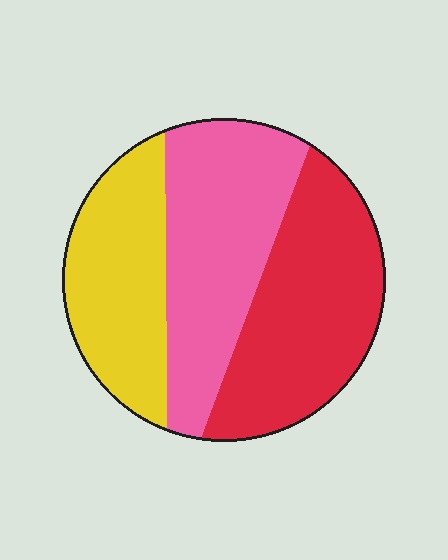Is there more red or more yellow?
Red.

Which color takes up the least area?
Yellow, at roughly 30%.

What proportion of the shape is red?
Red takes up about three eighths (3/8) of the shape.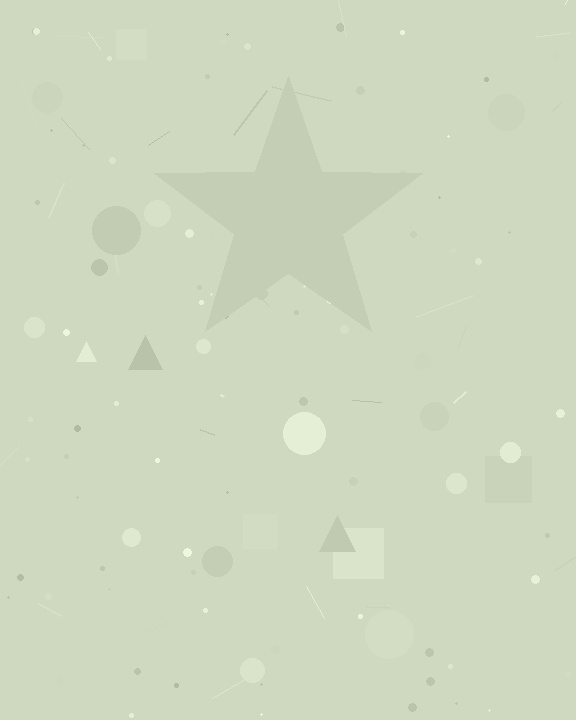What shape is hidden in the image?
A star is hidden in the image.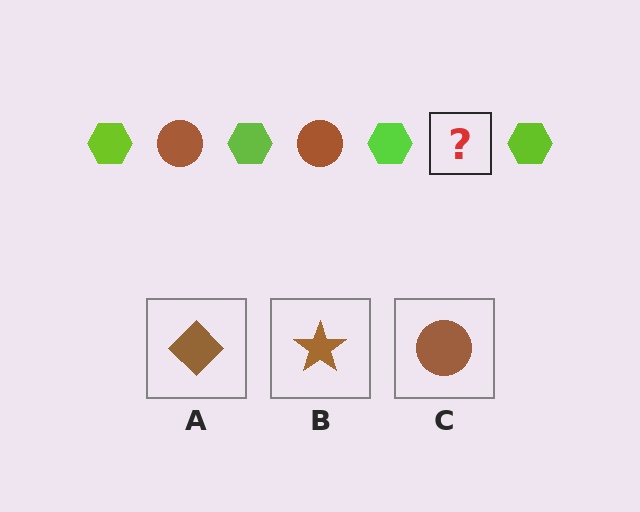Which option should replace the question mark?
Option C.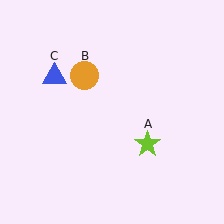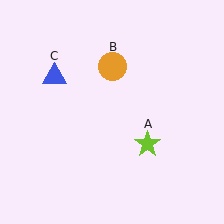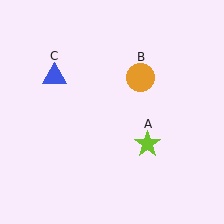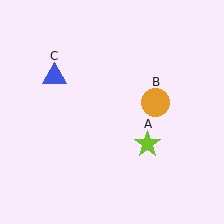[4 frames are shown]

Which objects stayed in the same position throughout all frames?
Lime star (object A) and blue triangle (object C) remained stationary.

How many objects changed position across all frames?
1 object changed position: orange circle (object B).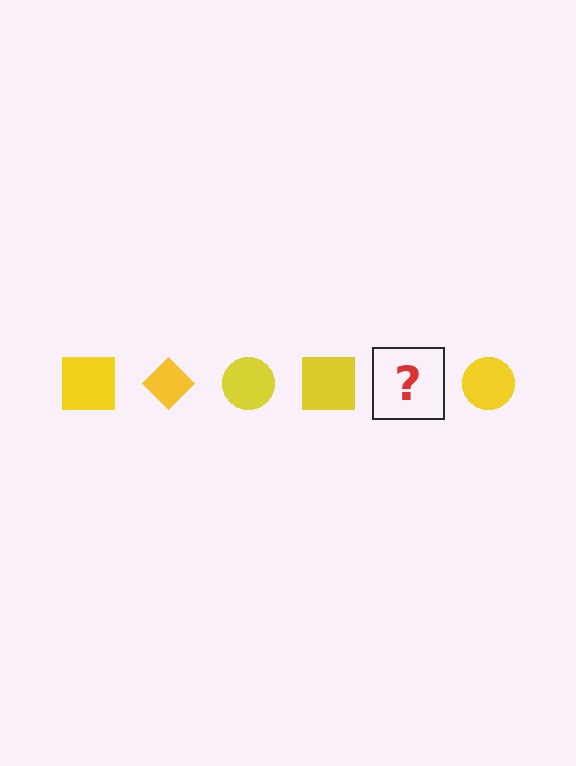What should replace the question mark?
The question mark should be replaced with a yellow diamond.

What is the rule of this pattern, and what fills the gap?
The rule is that the pattern cycles through square, diamond, circle shapes in yellow. The gap should be filled with a yellow diamond.